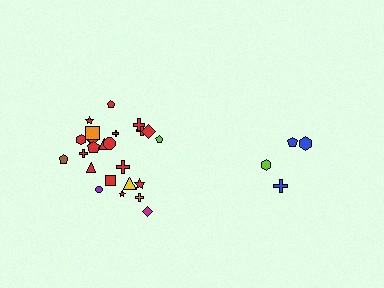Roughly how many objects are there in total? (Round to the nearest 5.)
Roughly 30 objects in total.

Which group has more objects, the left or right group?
The left group.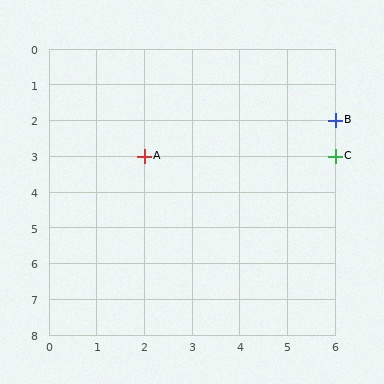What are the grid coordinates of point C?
Point C is at grid coordinates (6, 3).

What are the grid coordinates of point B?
Point B is at grid coordinates (6, 2).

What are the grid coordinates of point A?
Point A is at grid coordinates (2, 3).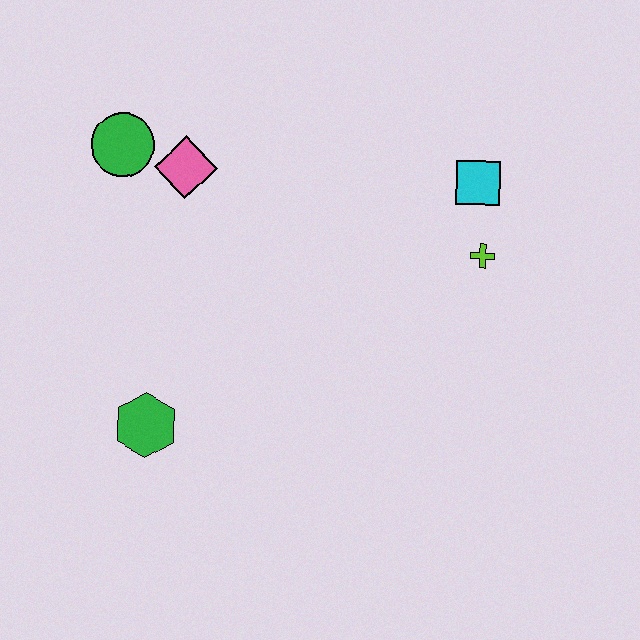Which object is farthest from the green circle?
The lime cross is farthest from the green circle.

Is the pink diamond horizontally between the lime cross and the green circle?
Yes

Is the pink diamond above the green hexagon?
Yes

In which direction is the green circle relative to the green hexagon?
The green circle is above the green hexagon.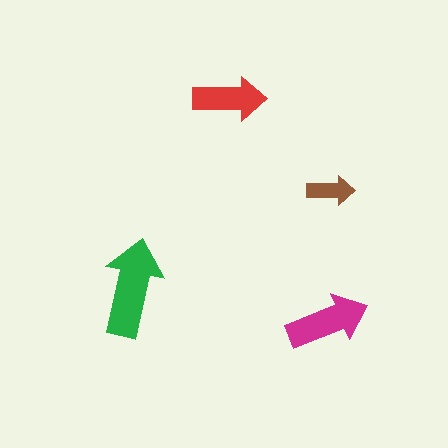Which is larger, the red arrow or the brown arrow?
The red one.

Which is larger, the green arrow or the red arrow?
The green one.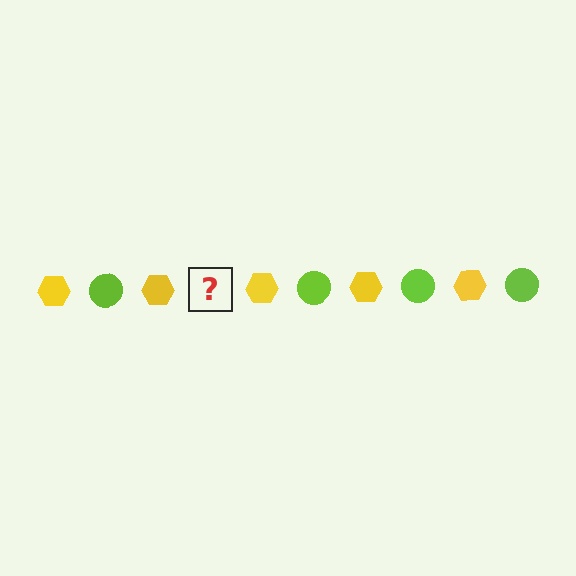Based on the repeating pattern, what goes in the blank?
The blank should be a lime circle.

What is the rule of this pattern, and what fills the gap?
The rule is that the pattern alternates between yellow hexagon and lime circle. The gap should be filled with a lime circle.